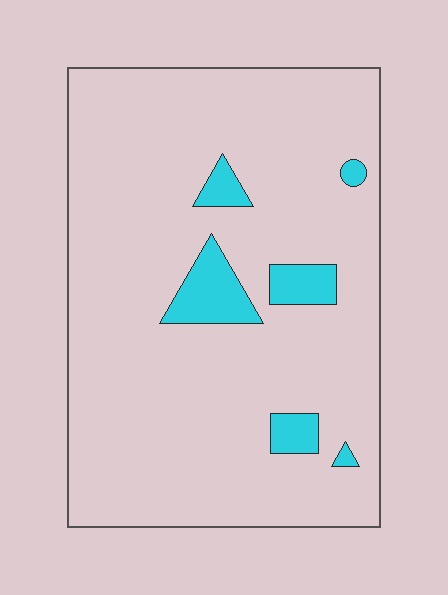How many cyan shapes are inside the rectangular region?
6.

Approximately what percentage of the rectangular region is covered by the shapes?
Approximately 10%.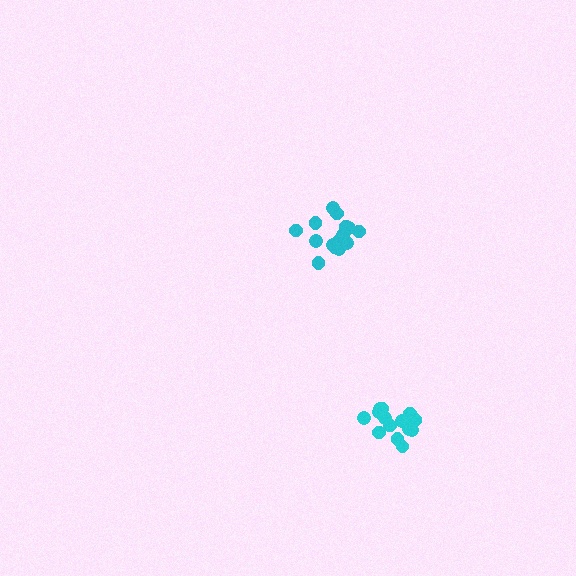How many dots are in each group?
Group 1: 16 dots, Group 2: 15 dots (31 total).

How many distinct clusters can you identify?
There are 2 distinct clusters.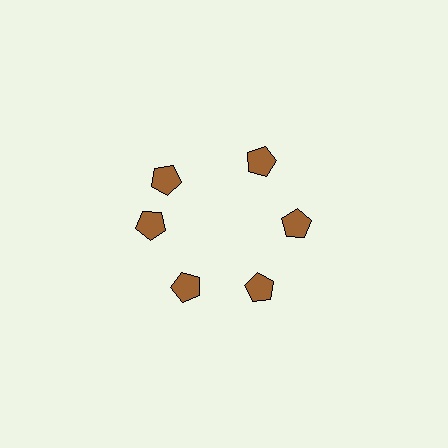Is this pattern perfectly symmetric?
No. The 6 brown pentagons are arranged in a ring, but one element near the 11 o'clock position is rotated out of alignment along the ring, breaking the 6-fold rotational symmetry.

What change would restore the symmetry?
The symmetry would be restored by rotating it back into even spacing with its neighbors so that all 6 pentagons sit at equal angles and equal distance from the center.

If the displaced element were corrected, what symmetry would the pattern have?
It would have 6-fold rotational symmetry — the pattern would map onto itself every 60 degrees.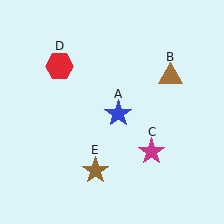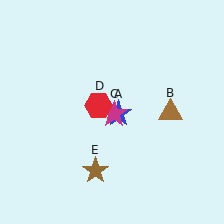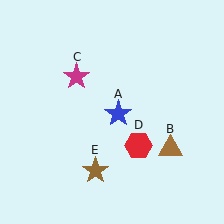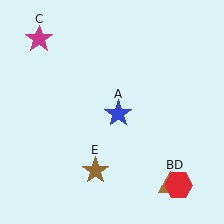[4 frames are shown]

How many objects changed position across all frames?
3 objects changed position: brown triangle (object B), magenta star (object C), red hexagon (object D).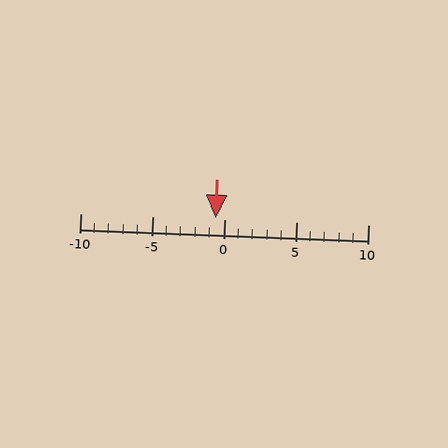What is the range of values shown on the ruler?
The ruler shows values from -10 to 10.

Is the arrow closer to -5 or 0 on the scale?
The arrow is closer to 0.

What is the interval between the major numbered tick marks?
The major tick marks are spaced 5 units apart.